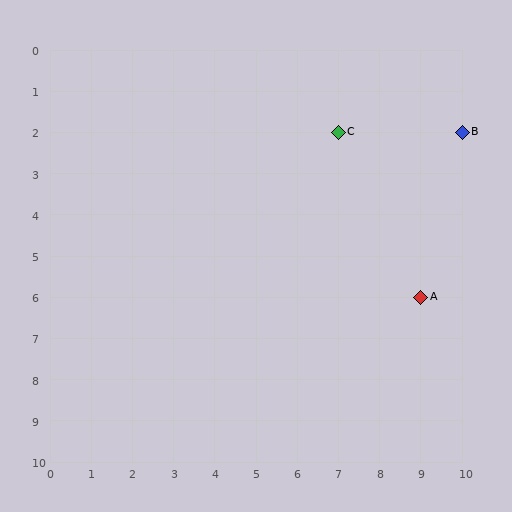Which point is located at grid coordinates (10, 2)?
Point B is at (10, 2).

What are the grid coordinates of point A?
Point A is at grid coordinates (9, 6).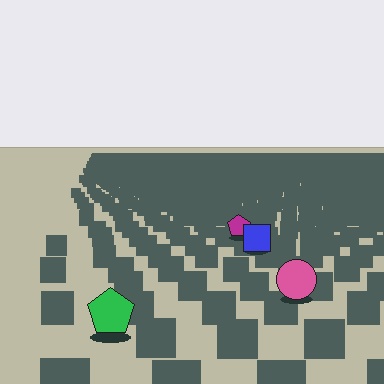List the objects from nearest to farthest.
From nearest to farthest: the green pentagon, the pink circle, the blue square, the magenta pentagon.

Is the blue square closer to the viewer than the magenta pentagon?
Yes. The blue square is closer — you can tell from the texture gradient: the ground texture is coarser near it.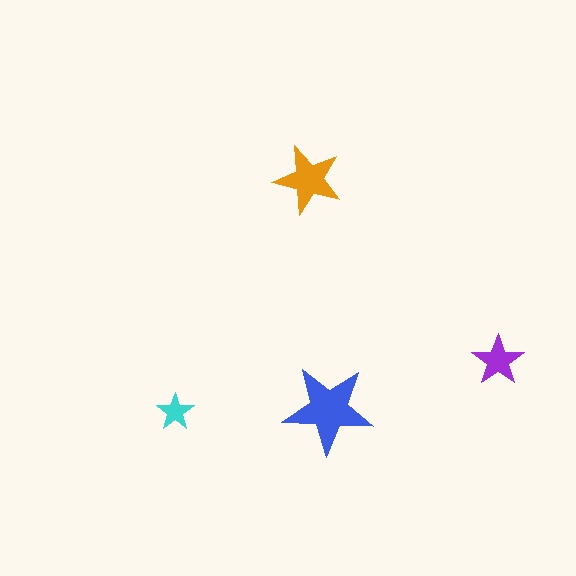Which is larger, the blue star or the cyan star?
The blue one.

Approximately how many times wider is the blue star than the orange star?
About 1.5 times wider.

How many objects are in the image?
There are 4 objects in the image.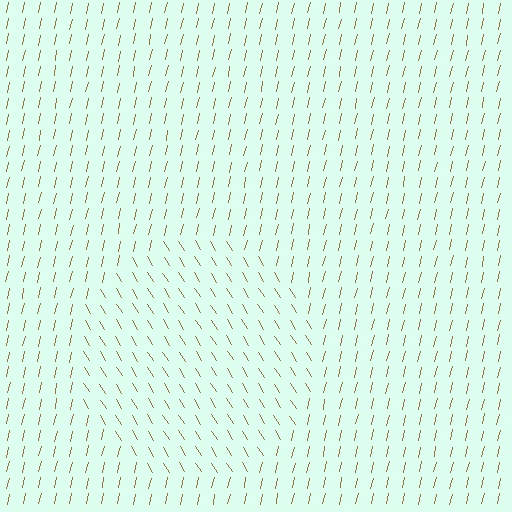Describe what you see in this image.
The image is filled with small brown line segments. A circle region in the image has lines oriented differently from the surrounding lines, creating a visible texture boundary.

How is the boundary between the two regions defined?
The boundary is defined purely by a change in line orientation (approximately 45 degrees difference). All lines are the same color and thickness.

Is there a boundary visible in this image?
Yes, there is a texture boundary formed by a change in line orientation.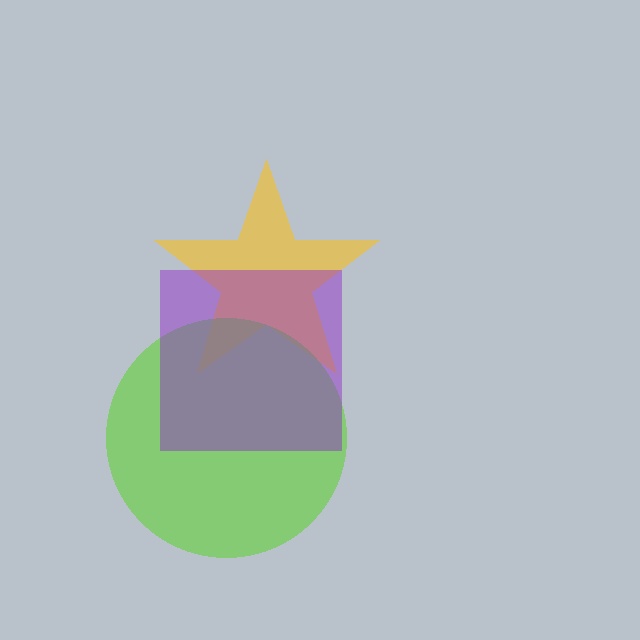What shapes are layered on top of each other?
The layered shapes are: a yellow star, a lime circle, a purple square.